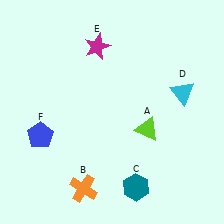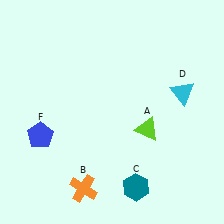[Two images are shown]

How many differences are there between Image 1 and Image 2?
There is 1 difference between the two images.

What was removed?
The magenta star (E) was removed in Image 2.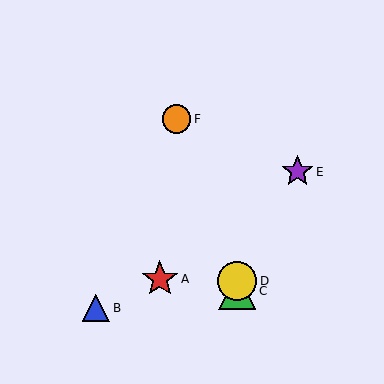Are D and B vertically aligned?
No, D is at x≈237 and B is at x≈96.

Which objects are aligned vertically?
Objects C, D are aligned vertically.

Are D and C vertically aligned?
Yes, both are at x≈237.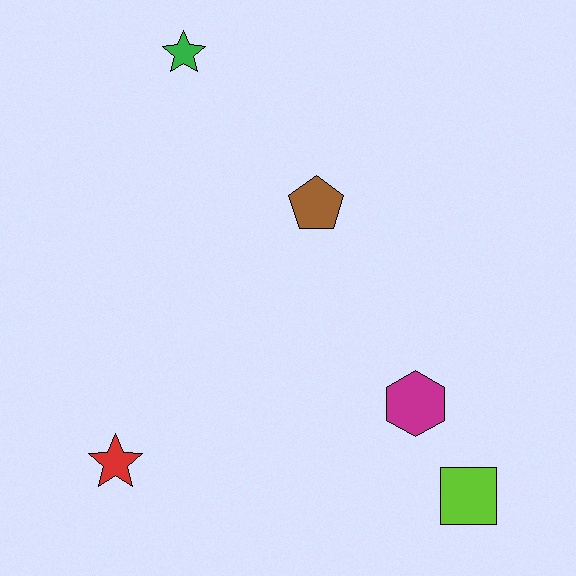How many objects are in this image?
There are 5 objects.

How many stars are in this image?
There are 2 stars.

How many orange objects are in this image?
There are no orange objects.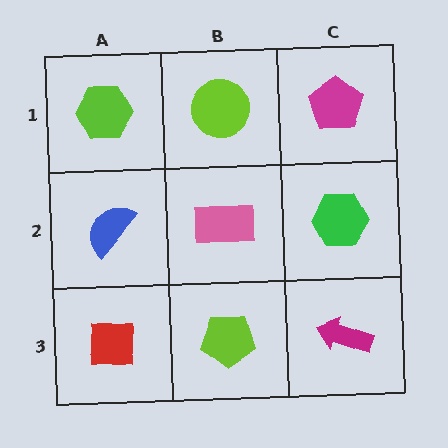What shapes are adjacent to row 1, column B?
A pink rectangle (row 2, column B), a lime hexagon (row 1, column A), a magenta pentagon (row 1, column C).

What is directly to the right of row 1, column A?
A lime circle.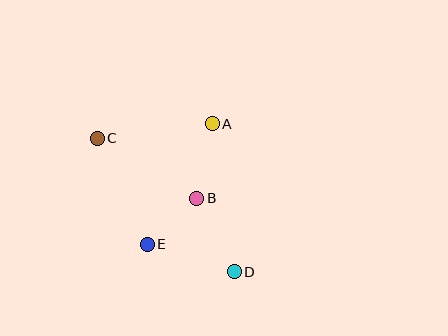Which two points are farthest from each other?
Points C and D are farthest from each other.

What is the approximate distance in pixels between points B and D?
The distance between B and D is approximately 82 pixels.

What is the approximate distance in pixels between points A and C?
The distance between A and C is approximately 116 pixels.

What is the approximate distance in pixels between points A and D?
The distance between A and D is approximately 149 pixels.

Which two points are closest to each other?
Points B and E are closest to each other.